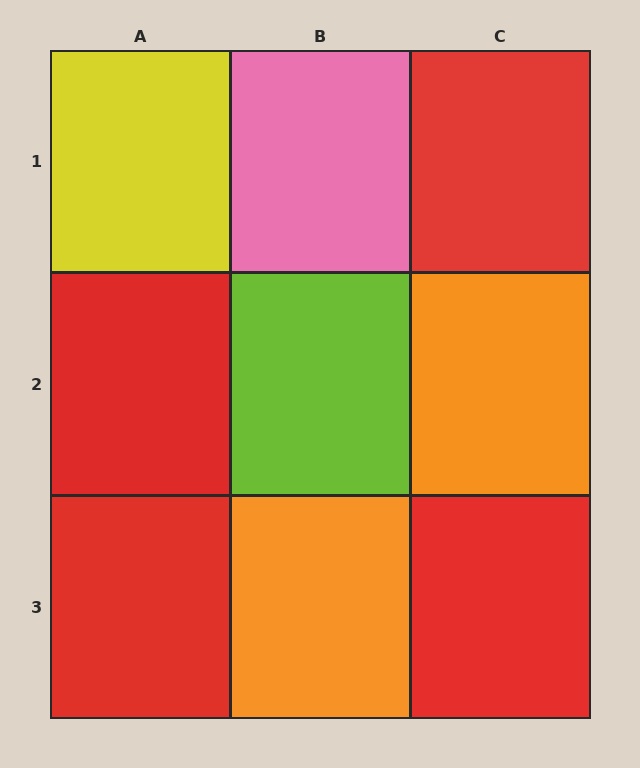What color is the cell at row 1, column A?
Yellow.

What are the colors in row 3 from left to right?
Red, orange, red.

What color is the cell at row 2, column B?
Lime.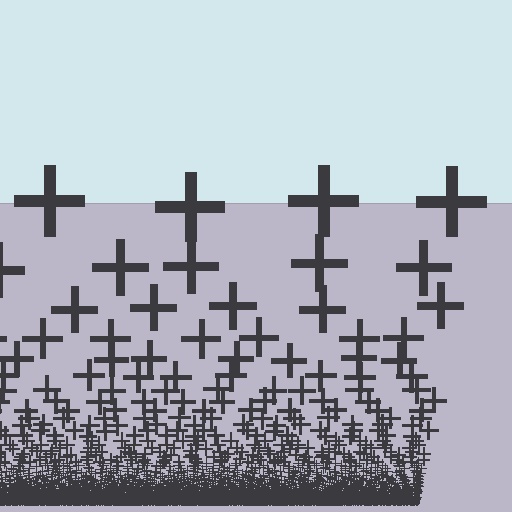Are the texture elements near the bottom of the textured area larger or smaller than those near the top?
Smaller. The gradient is inverted — elements near the bottom are smaller and denser.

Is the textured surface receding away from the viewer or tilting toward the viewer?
The surface appears to tilt toward the viewer. Texture elements get larger and sparser toward the top.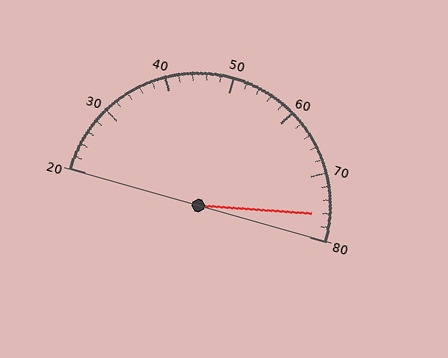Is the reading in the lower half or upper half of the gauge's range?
The reading is in the upper half of the range (20 to 80).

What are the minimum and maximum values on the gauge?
The gauge ranges from 20 to 80.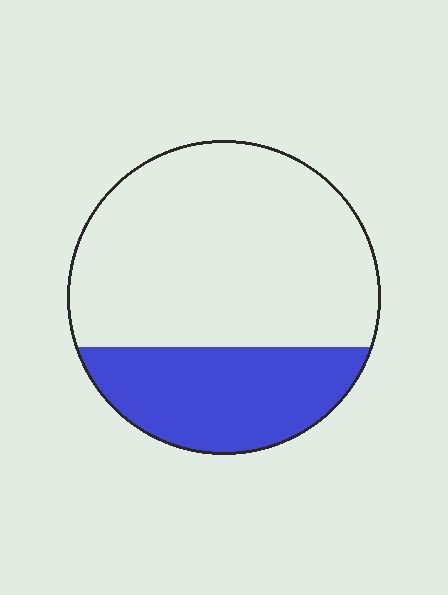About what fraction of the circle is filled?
About one third (1/3).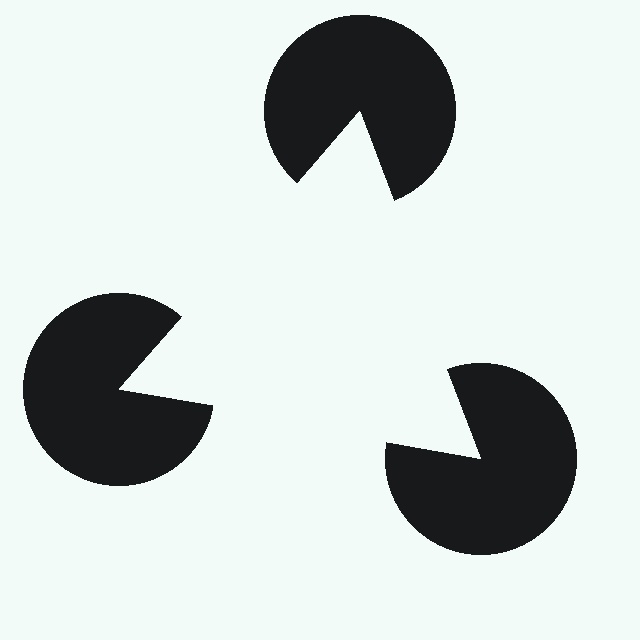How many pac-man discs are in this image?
There are 3 — one at each vertex of the illusory triangle.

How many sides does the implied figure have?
3 sides.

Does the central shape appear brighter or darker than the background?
It typically appears slightly brighter than the background, even though no actual brightness change is drawn.